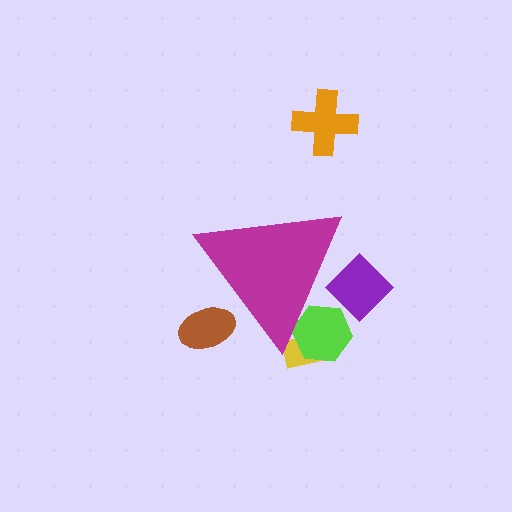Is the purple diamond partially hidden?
Yes, the purple diamond is partially hidden behind the magenta triangle.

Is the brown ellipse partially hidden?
Yes, the brown ellipse is partially hidden behind the magenta triangle.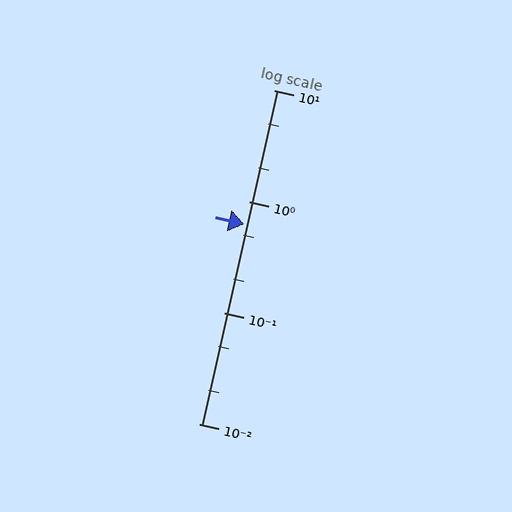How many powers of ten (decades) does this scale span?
The scale spans 3 decades, from 0.01 to 10.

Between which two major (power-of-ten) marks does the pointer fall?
The pointer is between 0.1 and 1.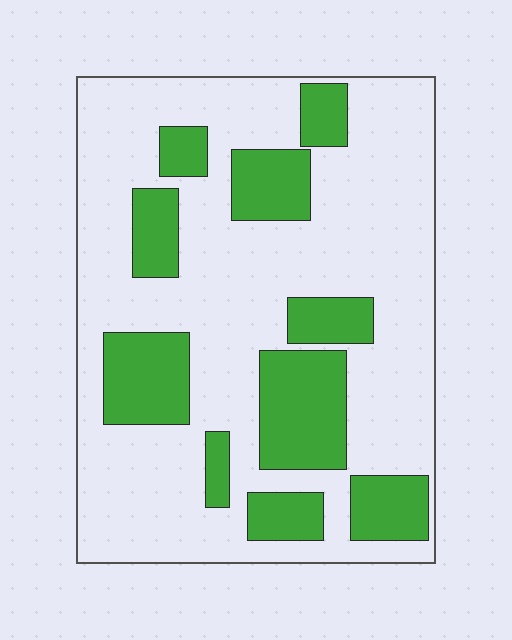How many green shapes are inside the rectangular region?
10.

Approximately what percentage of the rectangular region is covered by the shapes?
Approximately 30%.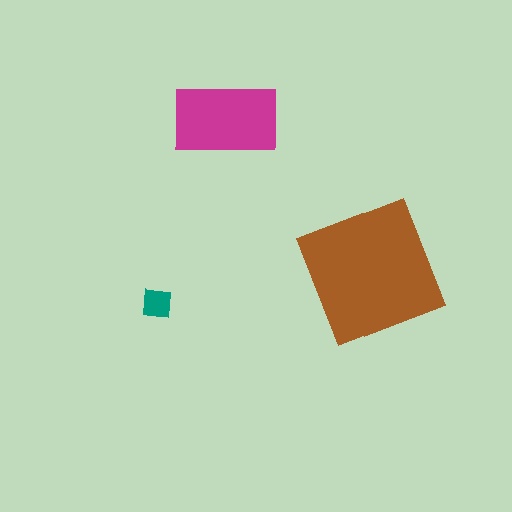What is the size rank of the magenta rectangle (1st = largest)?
2nd.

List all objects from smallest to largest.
The teal square, the magenta rectangle, the brown square.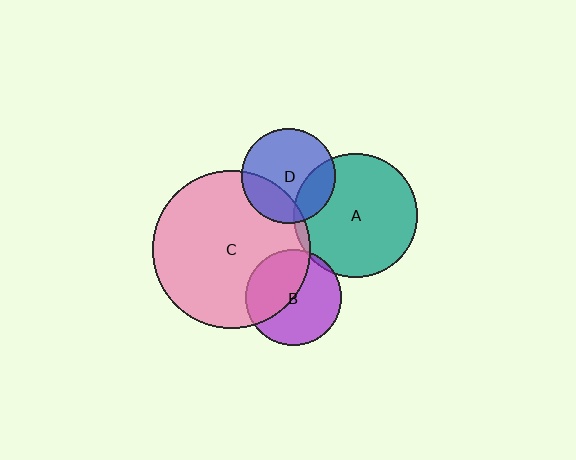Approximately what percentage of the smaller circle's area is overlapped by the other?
Approximately 25%.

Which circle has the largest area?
Circle C (pink).